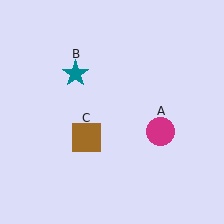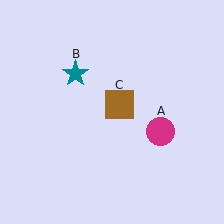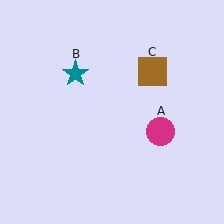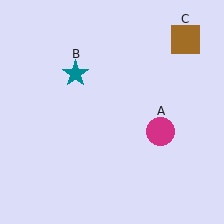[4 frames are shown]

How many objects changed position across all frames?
1 object changed position: brown square (object C).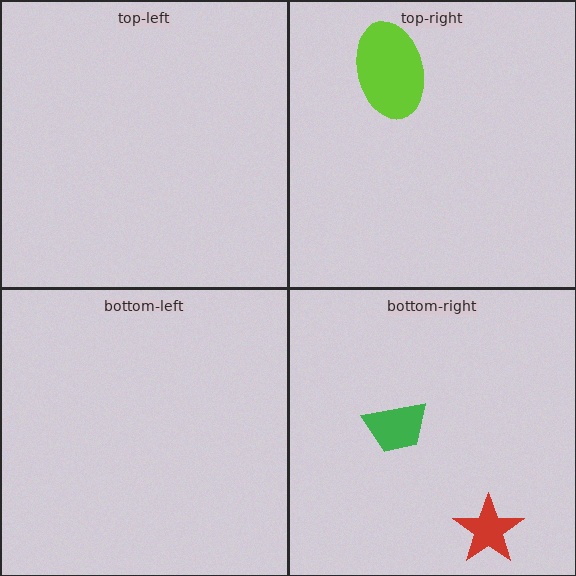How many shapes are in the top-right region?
1.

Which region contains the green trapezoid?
The bottom-right region.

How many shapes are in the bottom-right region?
2.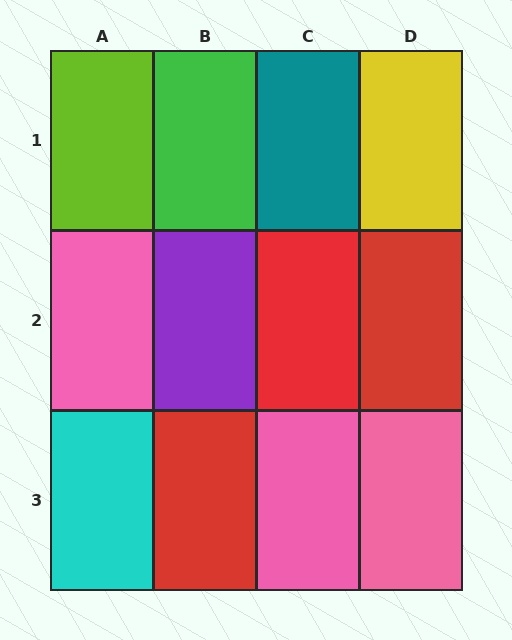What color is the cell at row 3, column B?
Red.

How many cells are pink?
3 cells are pink.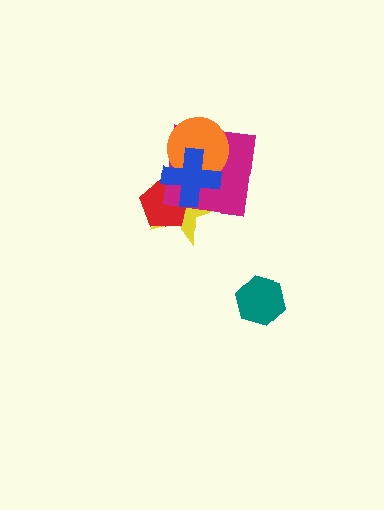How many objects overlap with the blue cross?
4 objects overlap with the blue cross.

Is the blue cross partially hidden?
No, no other shape covers it.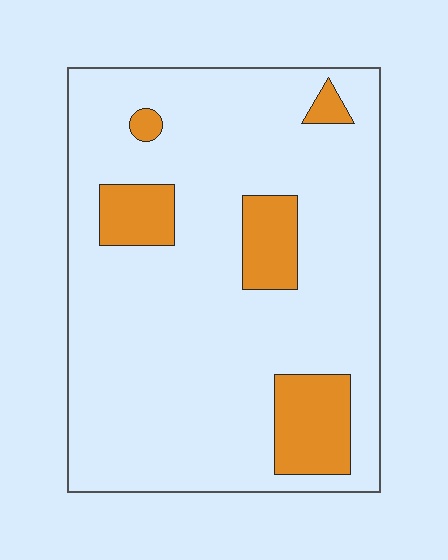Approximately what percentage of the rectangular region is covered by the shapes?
Approximately 15%.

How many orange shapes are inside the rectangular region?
5.